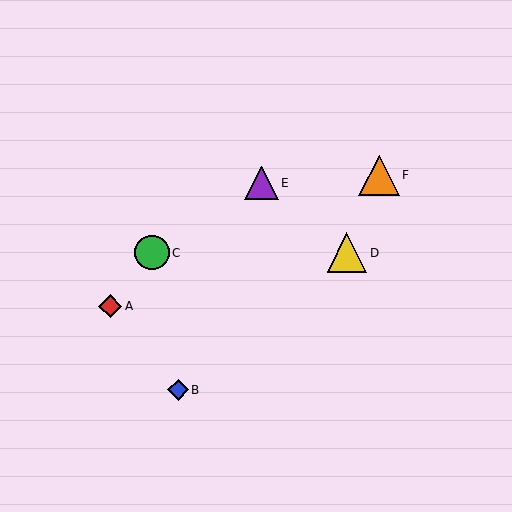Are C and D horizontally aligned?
Yes, both are at y≈253.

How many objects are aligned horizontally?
2 objects (C, D) are aligned horizontally.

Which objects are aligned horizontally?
Objects C, D are aligned horizontally.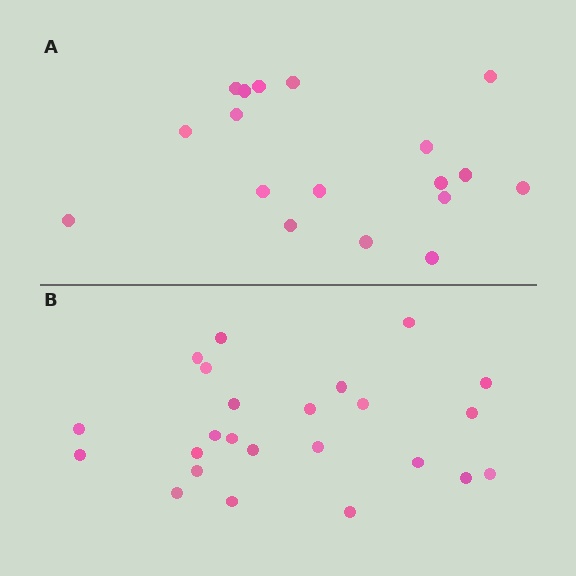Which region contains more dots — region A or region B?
Region B (the bottom region) has more dots.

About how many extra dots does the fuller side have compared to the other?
Region B has about 6 more dots than region A.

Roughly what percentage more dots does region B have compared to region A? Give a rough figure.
About 35% more.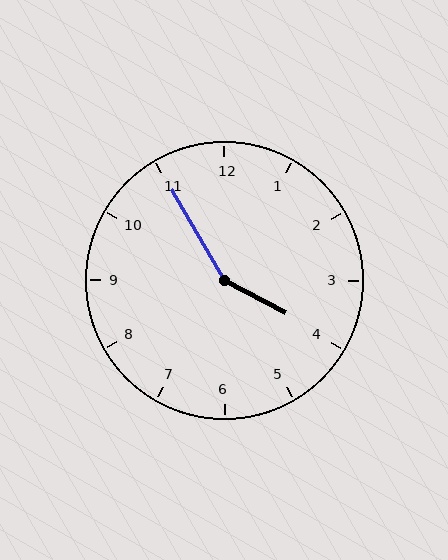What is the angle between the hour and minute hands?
Approximately 148 degrees.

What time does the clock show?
3:55.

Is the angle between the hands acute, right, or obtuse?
It is obtuse.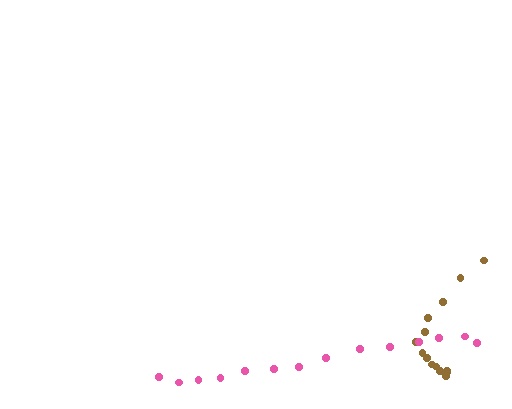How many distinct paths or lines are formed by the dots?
There are 2 distinct paths.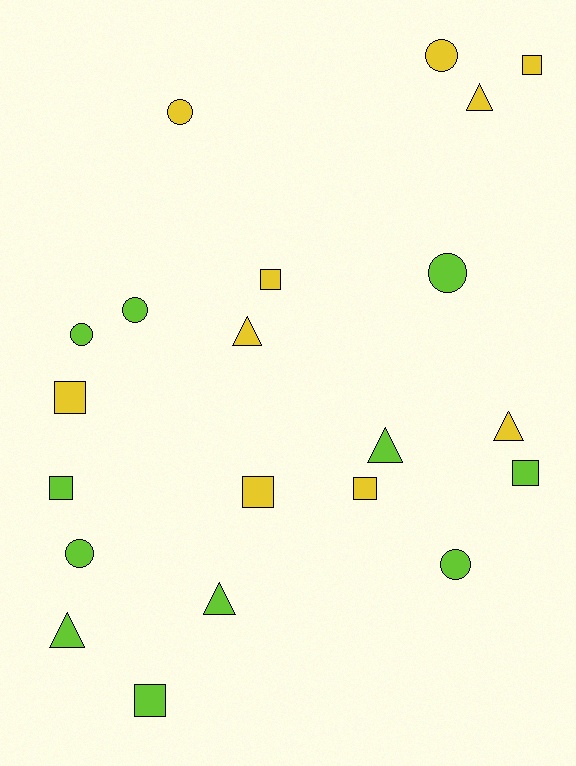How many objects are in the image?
There are 21 objects.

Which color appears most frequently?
Lime, with 11 objects.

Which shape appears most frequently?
Square, with 8 objects.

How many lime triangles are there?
There are 3 lime triangles.